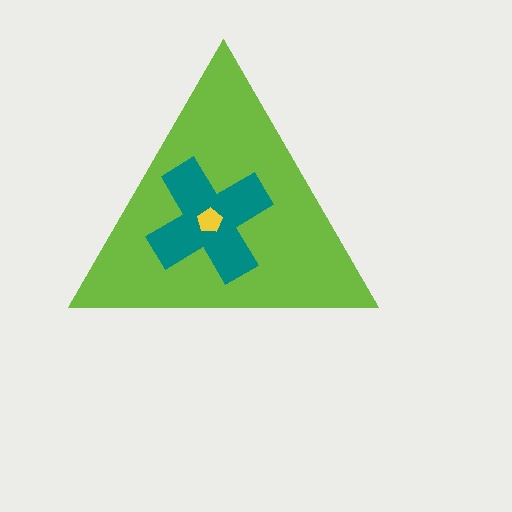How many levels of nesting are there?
3.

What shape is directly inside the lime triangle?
The teal cross.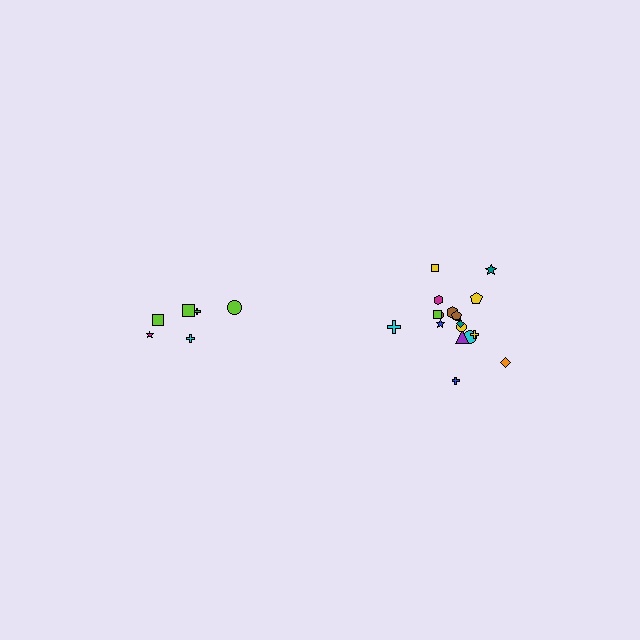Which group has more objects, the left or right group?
The right group.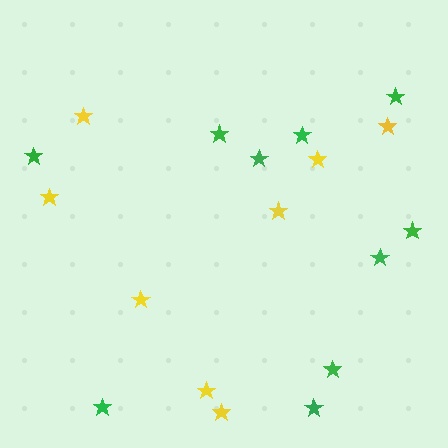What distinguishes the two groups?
There are 2 groups: one group of yellow stars (8) and one group of green stars (10).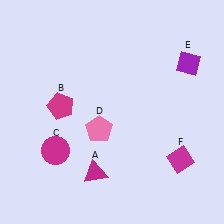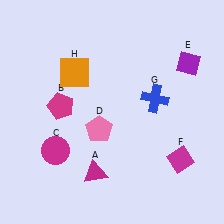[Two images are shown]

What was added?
A blue cross (G), an orange square (H) were added in Image 2.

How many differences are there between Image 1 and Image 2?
There are 2 differences between the two images.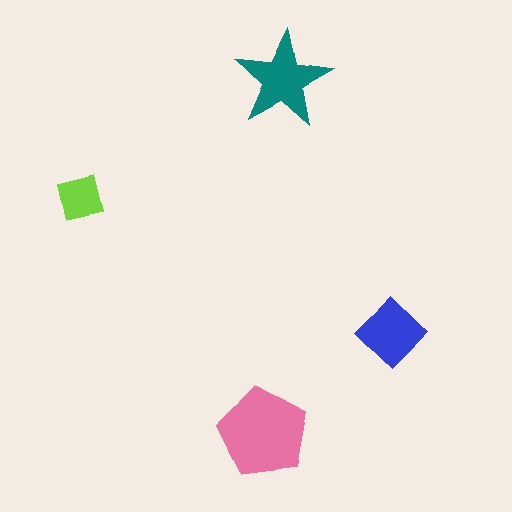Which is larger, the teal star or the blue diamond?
The teal star.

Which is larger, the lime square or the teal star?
The teal star.